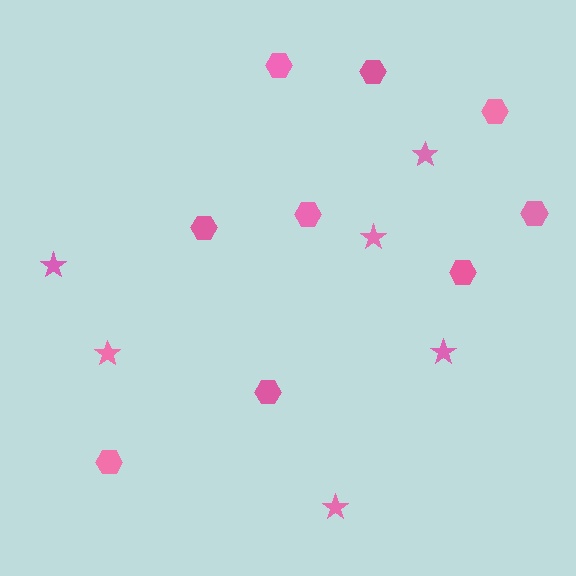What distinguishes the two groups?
There are 2 groups: one group of hexagons (9) and one group of stars (6).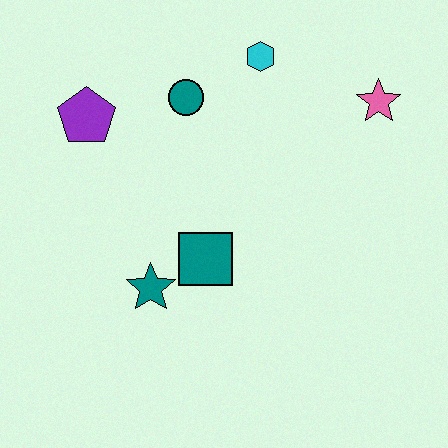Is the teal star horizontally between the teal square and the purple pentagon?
Yes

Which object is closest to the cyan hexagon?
The teal circle is closest to the cyan hexagon.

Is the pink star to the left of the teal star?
No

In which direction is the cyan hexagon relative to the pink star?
The cyan hexagon is to the left of the pink star.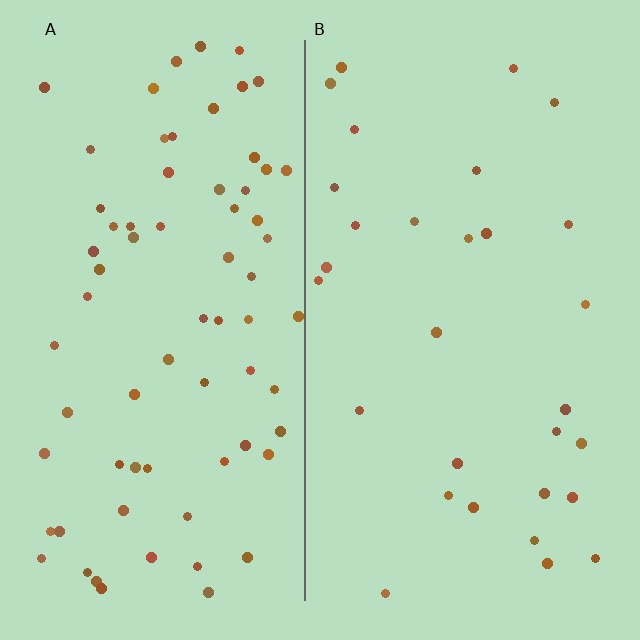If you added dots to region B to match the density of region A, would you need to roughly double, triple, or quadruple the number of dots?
Approximately double.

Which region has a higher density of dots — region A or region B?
A (the left).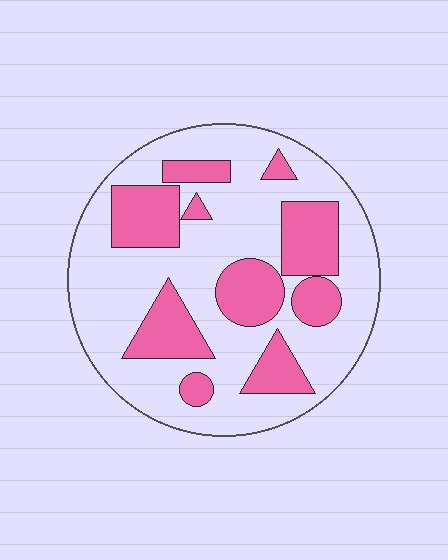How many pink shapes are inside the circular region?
10.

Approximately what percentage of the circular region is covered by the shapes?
Approximately 30%.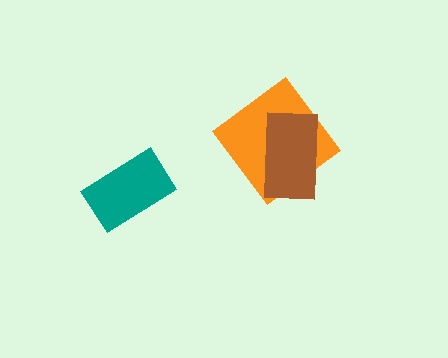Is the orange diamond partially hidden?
Yes, it is partially covered by another shape.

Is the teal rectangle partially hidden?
No, no other shape covers it.